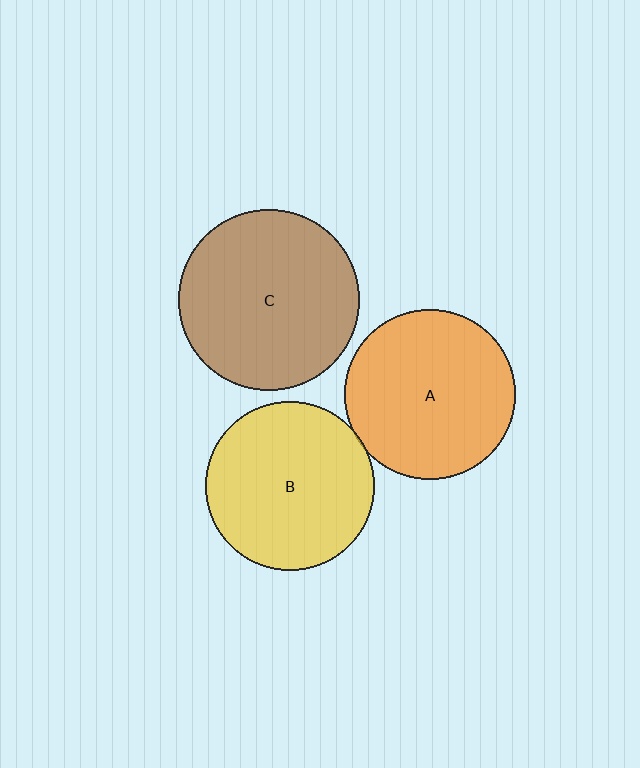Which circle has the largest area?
Circle C (brown).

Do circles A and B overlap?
Yes.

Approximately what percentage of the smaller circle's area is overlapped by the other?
Approximately 5%.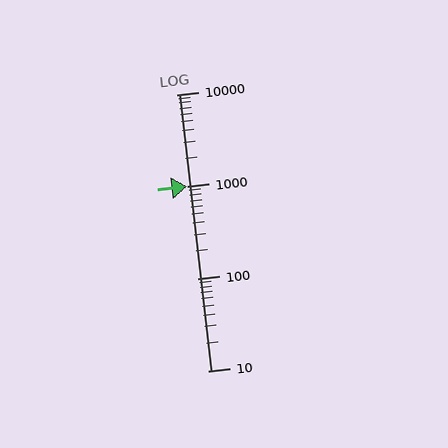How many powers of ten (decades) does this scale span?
The scale spans 3 decades, from 10 to 10000.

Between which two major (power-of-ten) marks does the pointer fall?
The pointer is between 1000 and 10000.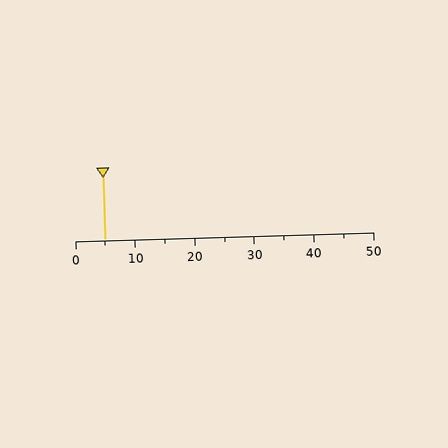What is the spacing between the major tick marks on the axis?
The major ticks are spaced 10 apart.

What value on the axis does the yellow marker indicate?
The marker indicates approximately 5.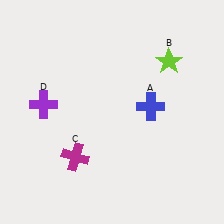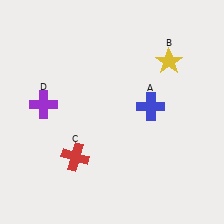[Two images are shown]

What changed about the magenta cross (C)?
In Image 1, C is magenta. In Image 2, it changed to red.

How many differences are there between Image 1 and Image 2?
There are 2 differences between the two images.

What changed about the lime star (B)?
In Image 1, B is lime. In Image 2, it changed to yellow.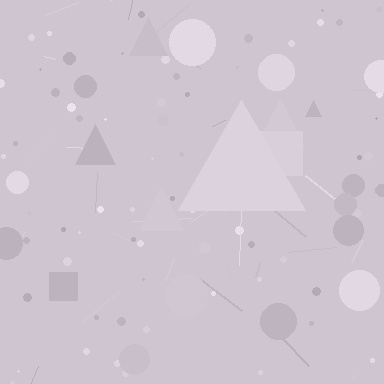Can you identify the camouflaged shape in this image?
The camouflaged shape is a triangle.